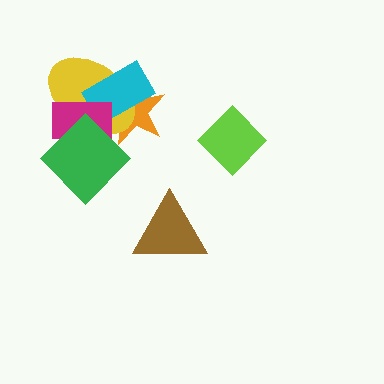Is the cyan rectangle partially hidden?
Yes, it is partially covered by another shape.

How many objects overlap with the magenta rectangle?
4 objects overlap with the magenta rectangle.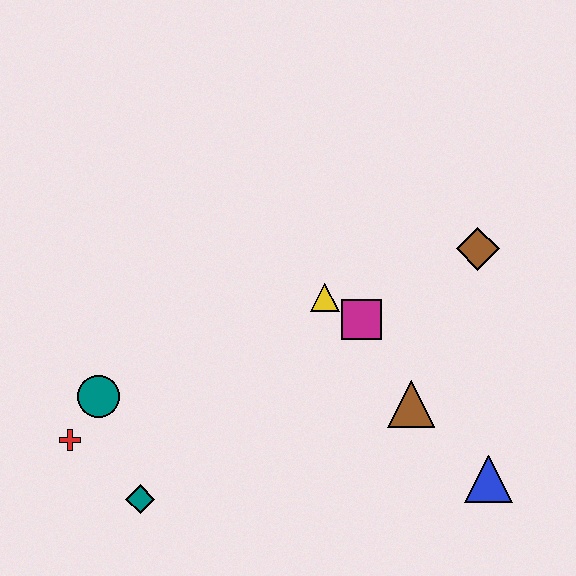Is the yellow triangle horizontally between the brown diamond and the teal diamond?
Yes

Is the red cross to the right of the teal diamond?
No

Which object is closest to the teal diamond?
The red cross is closest to the teal diamond.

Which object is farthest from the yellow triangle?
The red cross is farthest from the yellow triangle.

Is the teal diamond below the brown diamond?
Yes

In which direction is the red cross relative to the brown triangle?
The red cross is to the left of the brown triangle.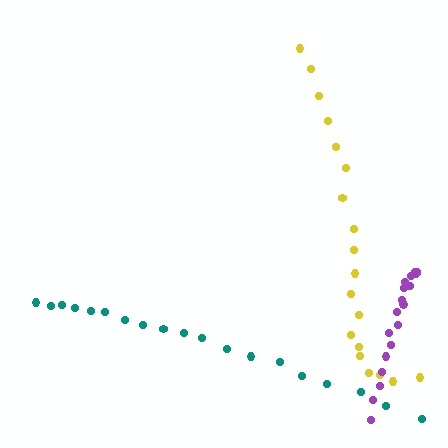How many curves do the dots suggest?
There are 3 distinct paths.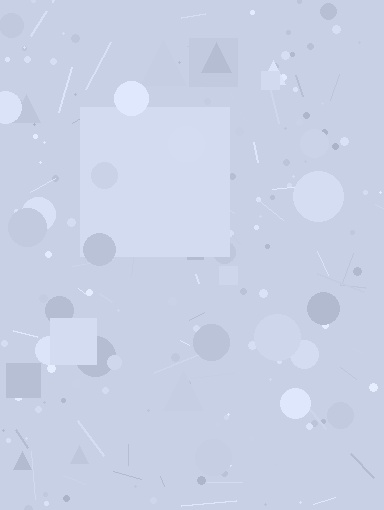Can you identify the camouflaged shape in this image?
The camouflaged shape is a square.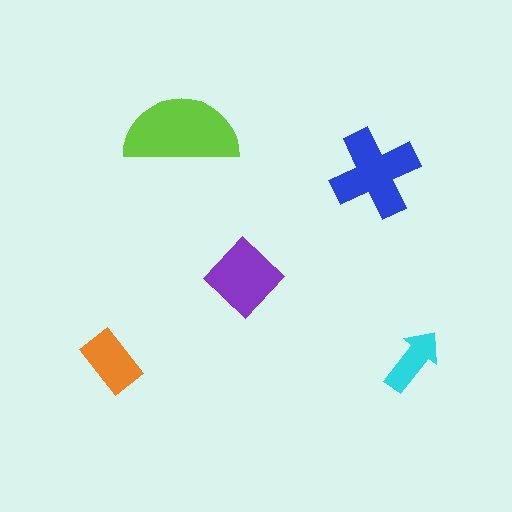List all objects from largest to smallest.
The lime semicircle, the blue cross, the purple diamond, the orange rectangle, the cyan arrow.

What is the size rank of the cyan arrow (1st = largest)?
5th.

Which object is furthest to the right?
The cyan arrow is rightmost.